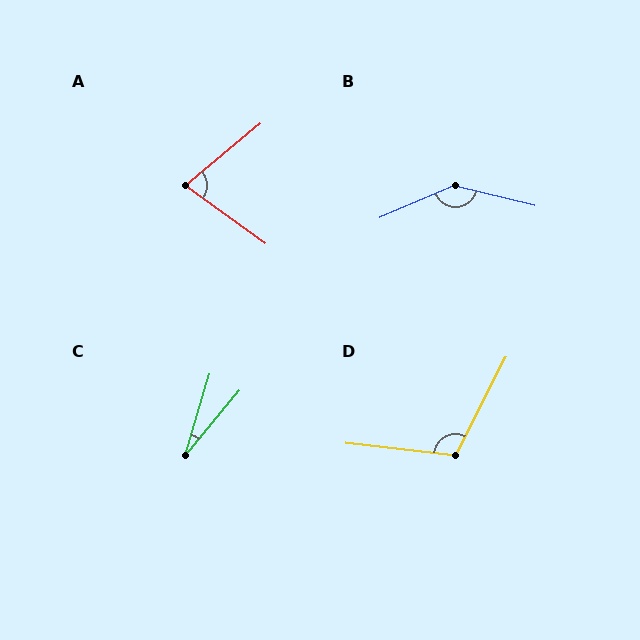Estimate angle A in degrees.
Approximately 76 degrees.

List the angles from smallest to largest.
C (23°), A (76°), D (110°), B (143°).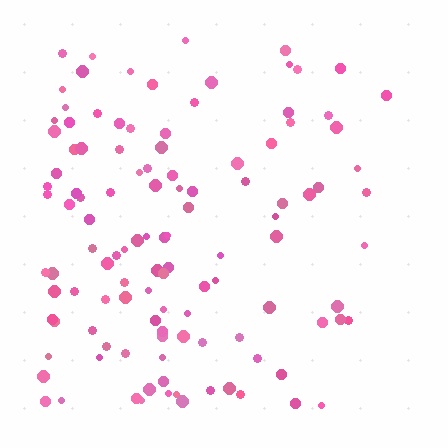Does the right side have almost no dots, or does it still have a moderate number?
Still a moderate number, just noticeably fewer than the left.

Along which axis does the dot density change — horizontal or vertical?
Horizontal.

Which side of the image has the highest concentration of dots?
The left.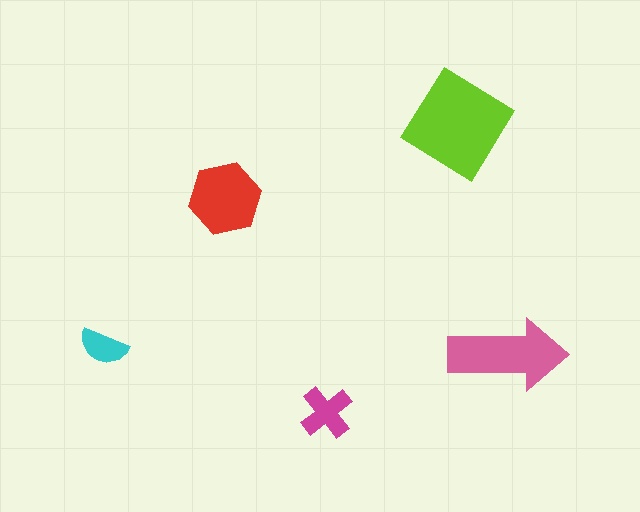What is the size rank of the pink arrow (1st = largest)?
2nd.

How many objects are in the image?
There are 5 objects in the image.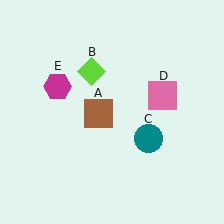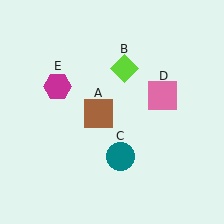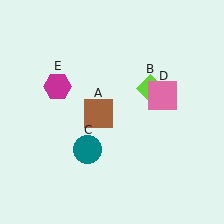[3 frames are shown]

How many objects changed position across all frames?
2 objects changed position: lime diamond (object B), teal circle (object C).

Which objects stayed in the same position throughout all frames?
Brown square (object A) and pink square (object D) and magenta hexagon (object E) remained stationary.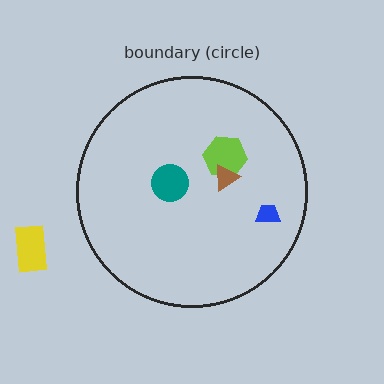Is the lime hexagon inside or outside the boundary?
Inside.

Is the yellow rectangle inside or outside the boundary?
Outside.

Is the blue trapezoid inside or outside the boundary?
Inside.